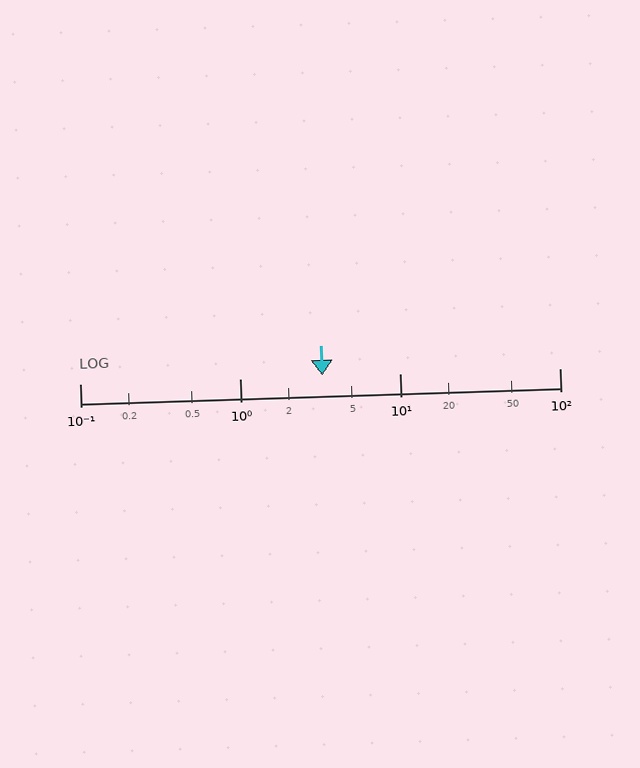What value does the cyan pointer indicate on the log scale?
The pointer indicates approximately 3.3.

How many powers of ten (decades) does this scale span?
The scale spans 3 decades, from 0.1 to 100.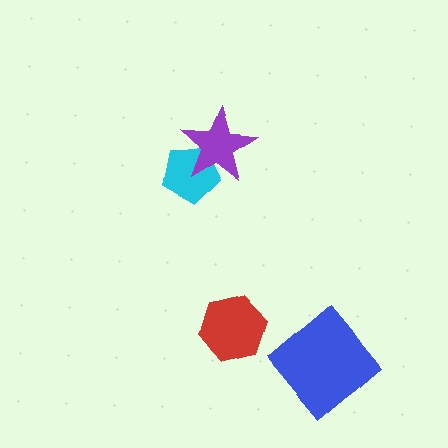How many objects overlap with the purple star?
1 object overlaps with the purple star.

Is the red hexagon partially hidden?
No, no other shape covers it.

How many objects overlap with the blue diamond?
0 objects overlap with the blue diamond.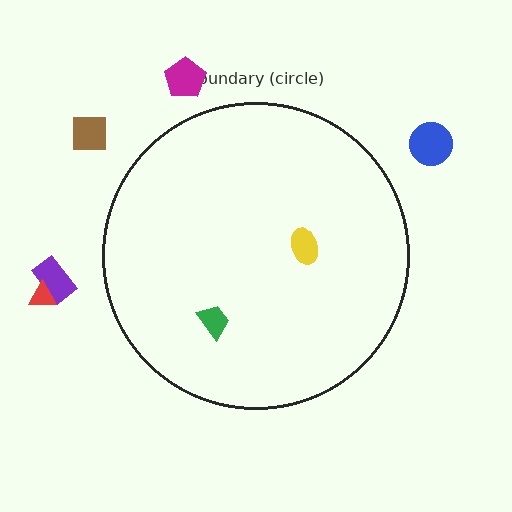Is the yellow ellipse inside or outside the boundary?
Inside.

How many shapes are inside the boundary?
2 inside, 5 outside.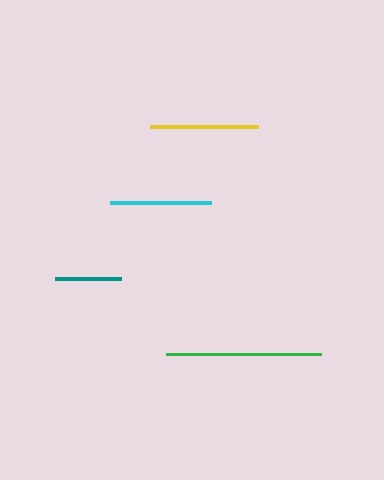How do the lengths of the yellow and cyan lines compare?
The yellow and cyan lines are approximately the same length.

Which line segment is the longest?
The green line is the longest at approximately 155 pixels.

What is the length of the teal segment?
The teal segment is approximately 67 pixels long.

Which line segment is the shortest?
The teal line is the shortest at approximately 67 pixels.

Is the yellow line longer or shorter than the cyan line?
The yellow line is longer than the cyan line.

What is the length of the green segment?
The green segment is approximately 155 pixels long.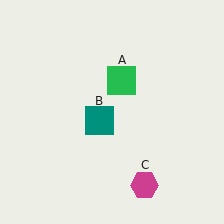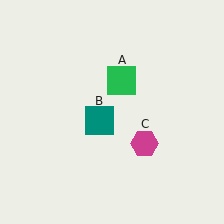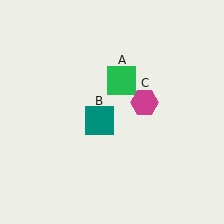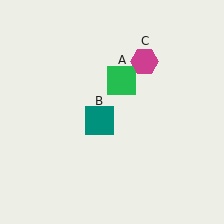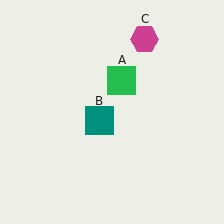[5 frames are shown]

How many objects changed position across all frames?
1 object changed position: magenta hexagon (object C).